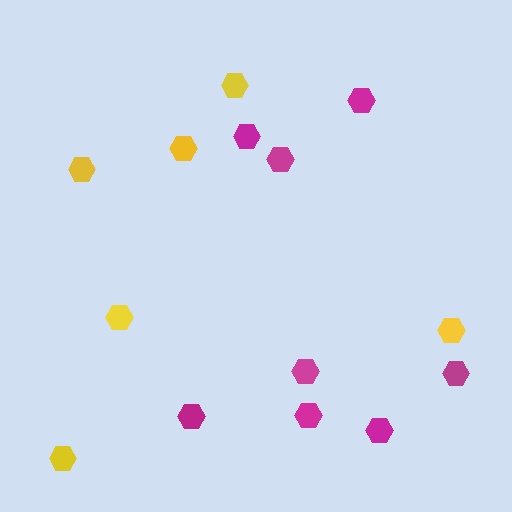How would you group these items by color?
There are 2 groups: one group of magenta hexagons (8) and one group of yellow hexagons (6).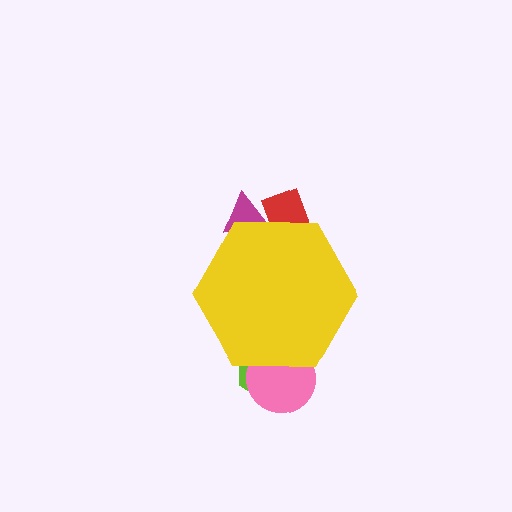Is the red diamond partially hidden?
Yes, the red diamond is partially hidden behind the yellow hexagon.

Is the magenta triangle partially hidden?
Yes, the magenta triangle is partially hidden behind the yellow hexagon.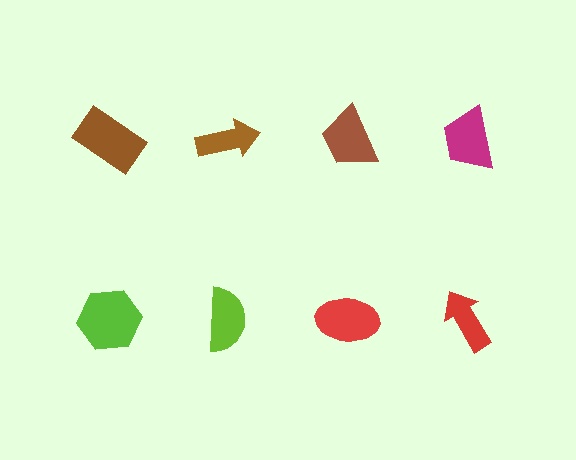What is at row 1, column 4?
A magenta trapezoid.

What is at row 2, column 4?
A red arrow.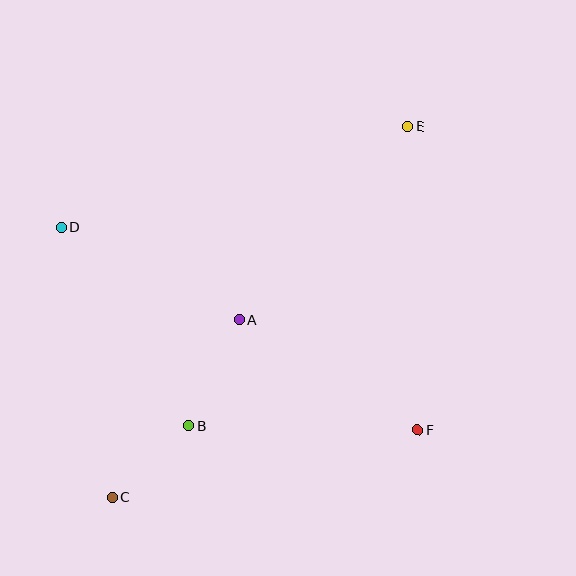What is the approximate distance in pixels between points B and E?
The distance between B and E is approximately 370 pixels.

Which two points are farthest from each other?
Points C and E are farthest from each other.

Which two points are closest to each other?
Points B and C are closest to each other.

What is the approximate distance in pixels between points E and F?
The distance between E and F is approximately 303 pixels.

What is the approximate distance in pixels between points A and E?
The distance between A and E is approximately 256 pixels.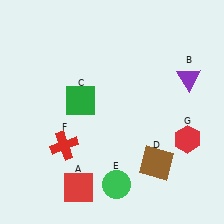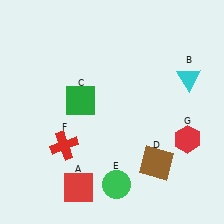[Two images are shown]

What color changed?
The triangle (B) changed from purple in Image 1 to cyan in Image 2.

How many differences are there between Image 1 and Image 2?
There is 1 difference between the two images.